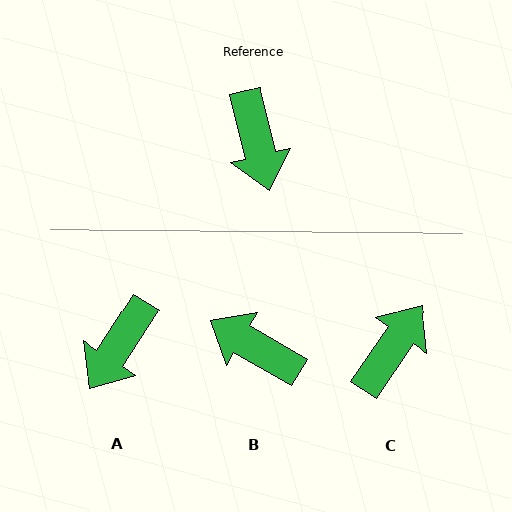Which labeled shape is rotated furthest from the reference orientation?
B, about 134 degrees away.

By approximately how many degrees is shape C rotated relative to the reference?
Approximately 132 degrees counter-clockwise.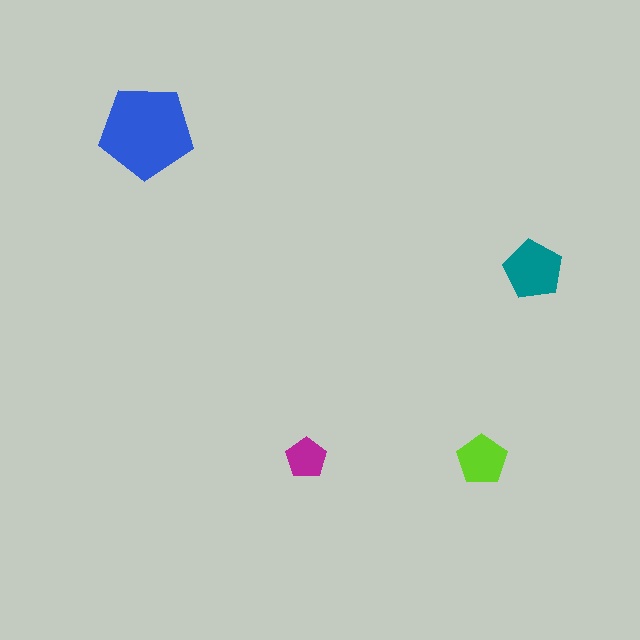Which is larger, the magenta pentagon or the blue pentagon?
The blue one.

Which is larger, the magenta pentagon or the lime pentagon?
The lime one.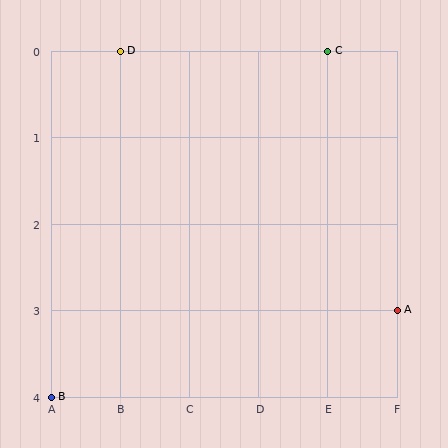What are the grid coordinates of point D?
Point D is at grid coordinates (B, 0).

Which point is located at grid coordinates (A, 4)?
Point B is at (A, 4).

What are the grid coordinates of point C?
Point C is at grid coordinates (E, 0).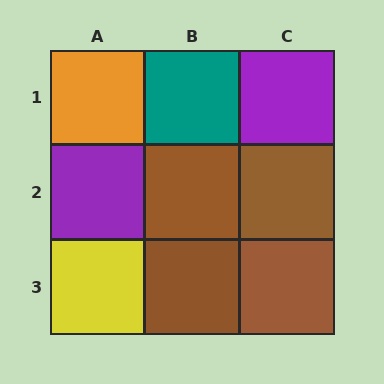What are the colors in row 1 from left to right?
Orange, teal, purple.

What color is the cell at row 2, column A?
Purple.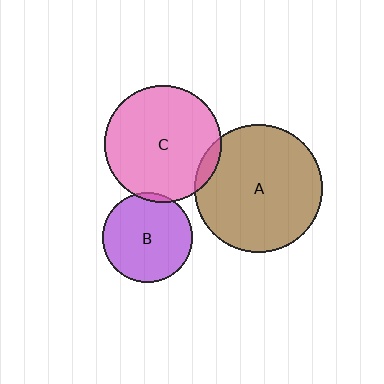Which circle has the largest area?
Circle A (brown).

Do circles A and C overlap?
Yes.